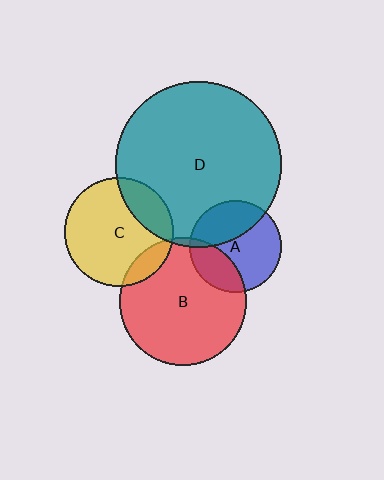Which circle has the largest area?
Circle D (teal).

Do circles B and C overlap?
Yes.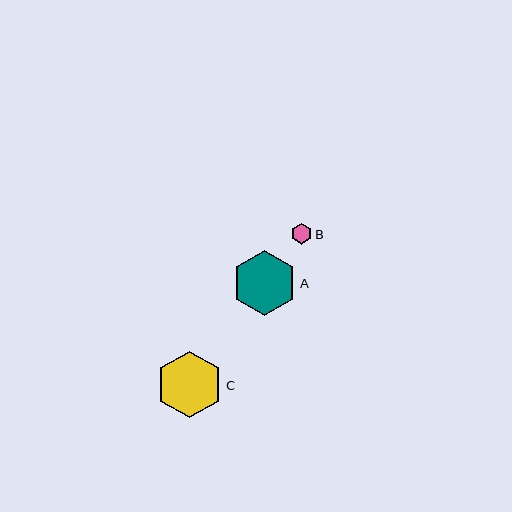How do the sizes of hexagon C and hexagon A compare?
Hexagon C and hexagon A are approximately the same size.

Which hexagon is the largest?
Hexagon C is the largest with a size of approximately 66 pixels.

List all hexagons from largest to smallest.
From largest to smallest: C, A, B.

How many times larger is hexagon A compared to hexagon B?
Hexagon A is approximately 3.1 times the size of hexagon B.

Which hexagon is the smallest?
Hexagon B is the smallest with a size of approximately 21 pixels.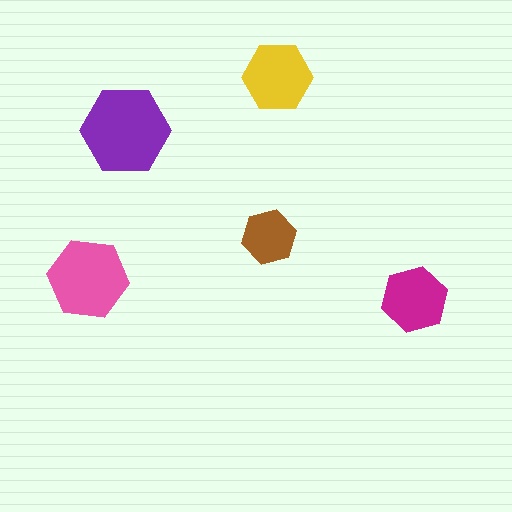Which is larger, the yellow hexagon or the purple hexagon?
The purple one.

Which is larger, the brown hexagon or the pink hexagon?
The pink one.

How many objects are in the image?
There are 5 objects in the image.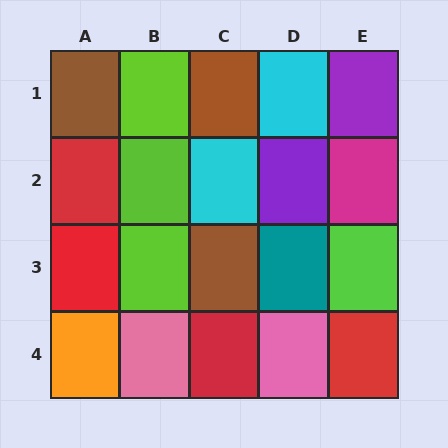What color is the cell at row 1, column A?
Brown.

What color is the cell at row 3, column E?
Lime.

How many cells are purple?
2 cells are purple.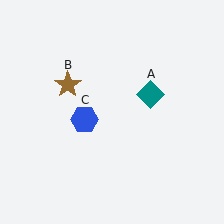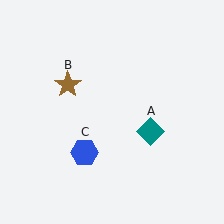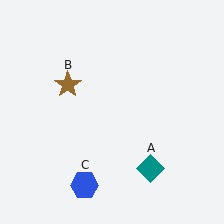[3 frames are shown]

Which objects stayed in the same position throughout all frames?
Brown star (object B) remained stationary.